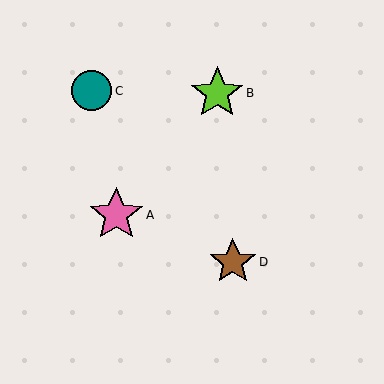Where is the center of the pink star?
The center of the pink star is at (116, 215).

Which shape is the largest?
The pink star (labeled A) is the largest.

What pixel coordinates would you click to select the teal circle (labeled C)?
Click at (92, 91) to select the teal circle C.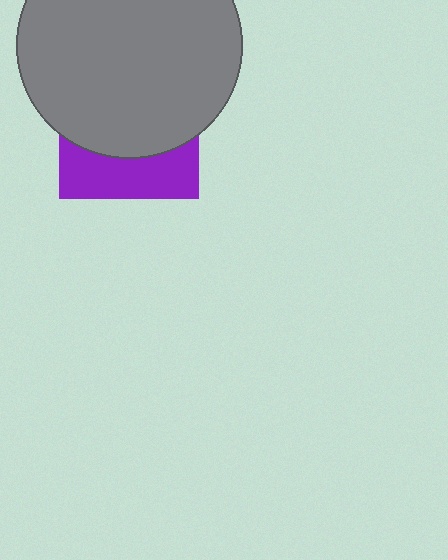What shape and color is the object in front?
The object in front is a gray circle.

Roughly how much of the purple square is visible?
A small part of it is visible (roughly 34%).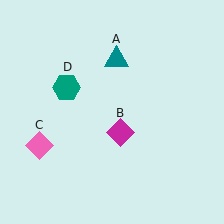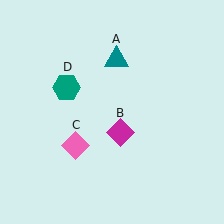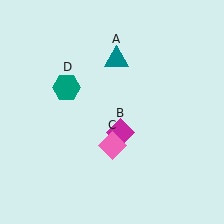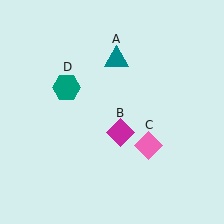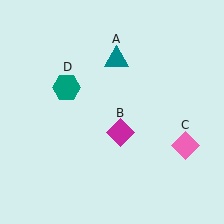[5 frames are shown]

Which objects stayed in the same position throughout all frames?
Teal triangle (object A) and magenta diamond (object B) and teal hexagon (object D) remained stationary.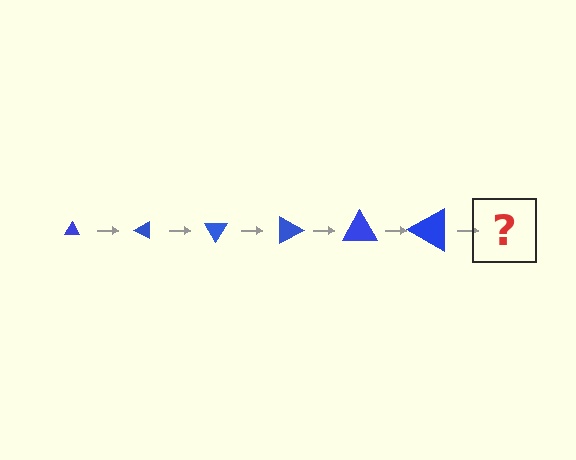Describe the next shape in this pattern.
It should be a triangle, larger than the previous one and rotated 180 degrees from the start.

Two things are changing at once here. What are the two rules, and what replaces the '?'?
The two rules are that the triangle grows larger each step and it rotates 30 degrees each step. The '?' should be a triangle, larger than the previous one and rotated 180 degrees from the start.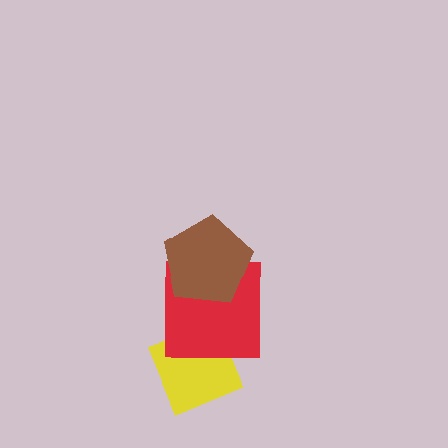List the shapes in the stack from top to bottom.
From top to bottom: the brown pentagon, the red square, the yellow diamond.